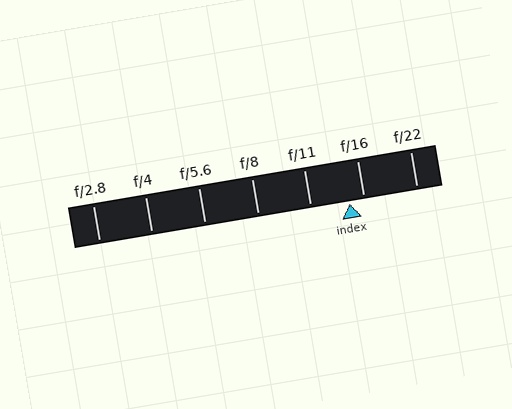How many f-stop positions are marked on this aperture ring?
There are 7 f-stop positions marked.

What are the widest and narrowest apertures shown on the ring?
The widest aperture shown is f/2.8 and the narrowest is f/22.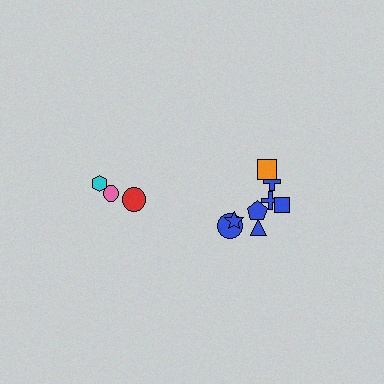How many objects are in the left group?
There are 3 objects.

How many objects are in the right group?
There are 8 objects.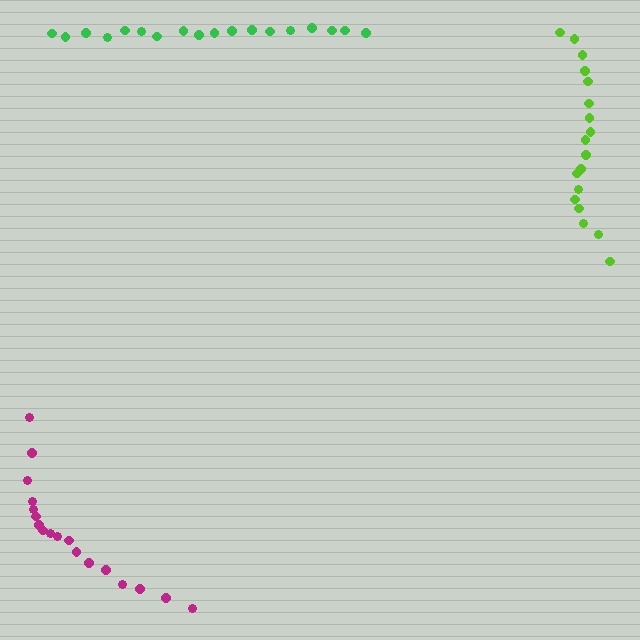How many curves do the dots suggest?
There are 3 distinct paths.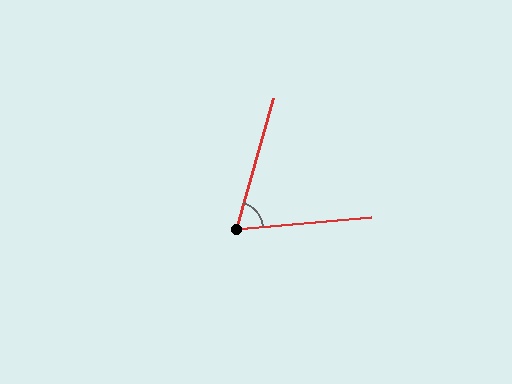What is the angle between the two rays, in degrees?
Approximately 69 degrees.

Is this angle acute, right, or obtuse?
It is acute.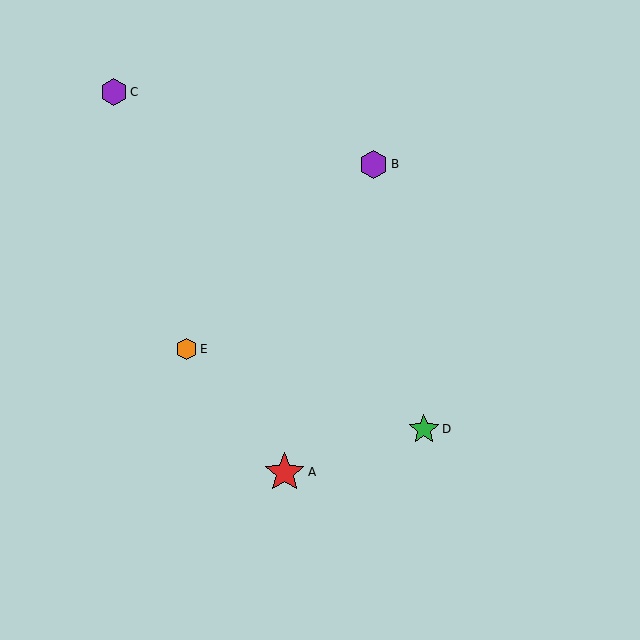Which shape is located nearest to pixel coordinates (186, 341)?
The orange hexagon (labeled E) at (186, 349) is nearest to that location.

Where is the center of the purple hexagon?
The center of the purple hexagon is at (114, 92).